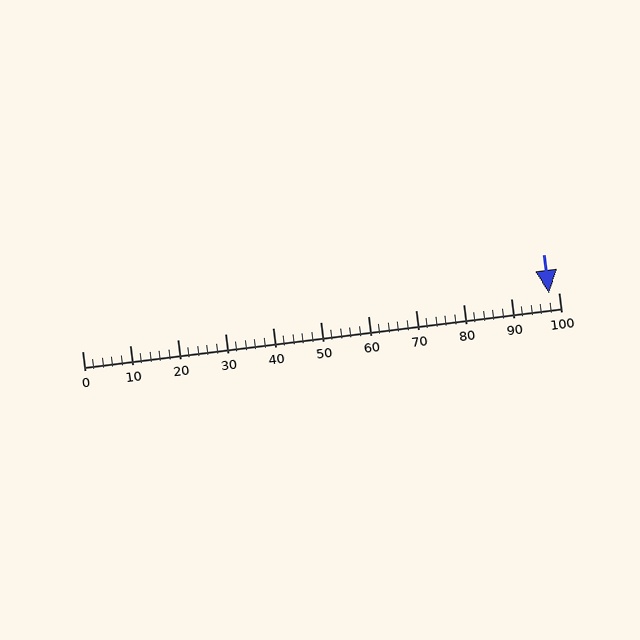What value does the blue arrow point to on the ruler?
The blue arrow points to approximately 98.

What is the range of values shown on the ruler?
The ruler shows values from 0 to 100.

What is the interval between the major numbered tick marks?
The major tick marks are spaced 10 units apart.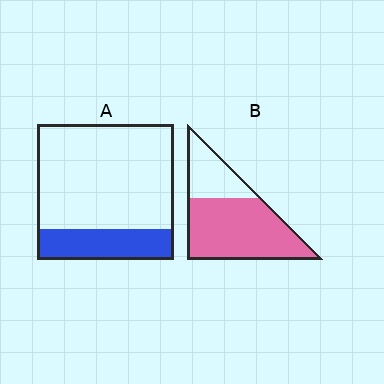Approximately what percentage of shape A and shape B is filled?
A is approximately 25% and B is approximately 70%.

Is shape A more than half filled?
No.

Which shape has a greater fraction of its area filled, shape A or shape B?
Shape B.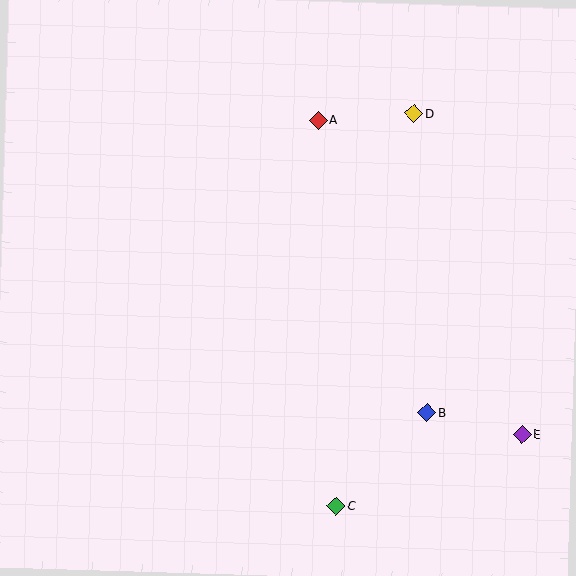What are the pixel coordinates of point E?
Point E is at (522, 434).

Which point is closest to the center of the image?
Point A at (318, 120) is closest to the center.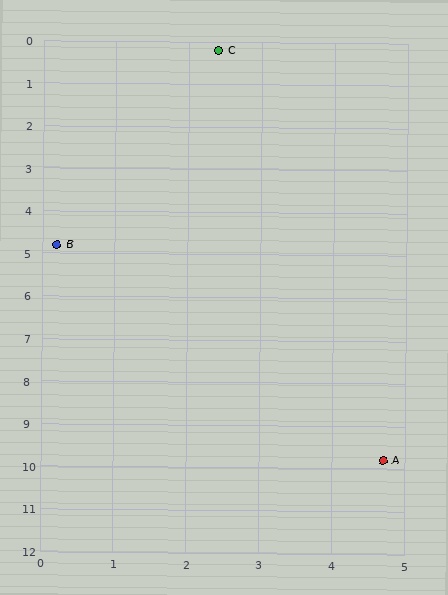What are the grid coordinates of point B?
Point B is at approximately (0.2, 4.8).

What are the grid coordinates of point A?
Point A is at approximately (4.7, 9.8).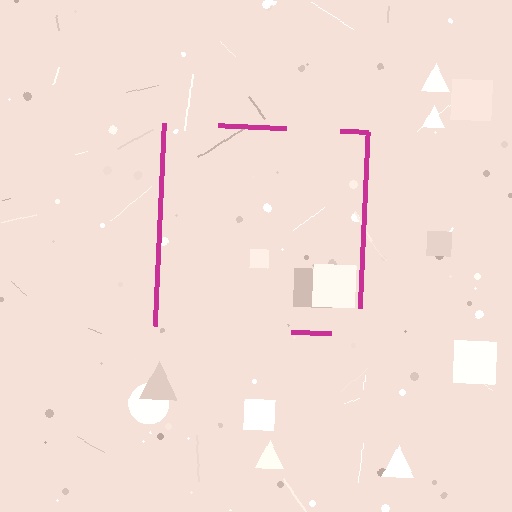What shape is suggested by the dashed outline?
The dashed outline suggests a square.